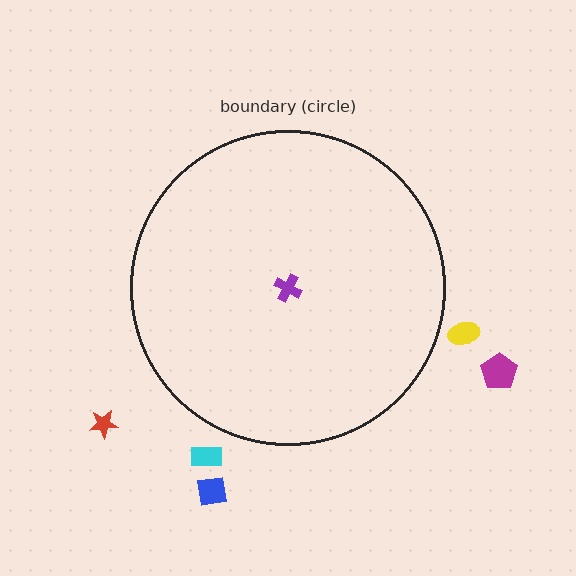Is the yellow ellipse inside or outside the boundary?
Outside.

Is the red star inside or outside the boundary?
Outside.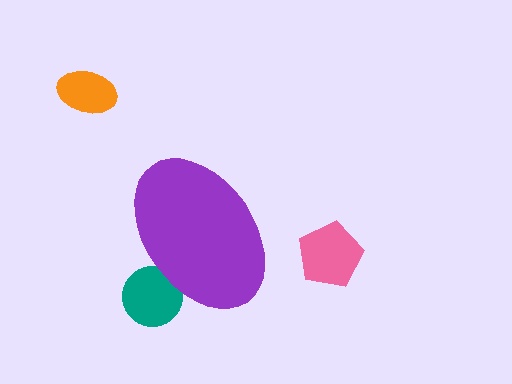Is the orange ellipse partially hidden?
No, the orange ellipse is fully visible.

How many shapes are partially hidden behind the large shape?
1 shape is partially hidden.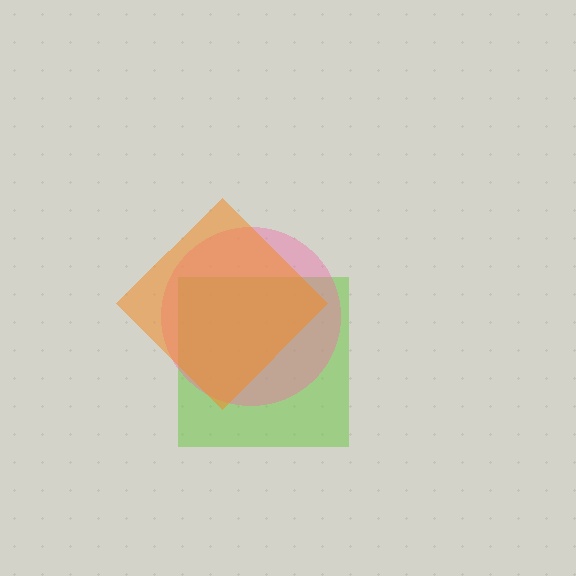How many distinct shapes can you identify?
There are 3 distinct shapes: a lime square, a pink circle, an orange diamond.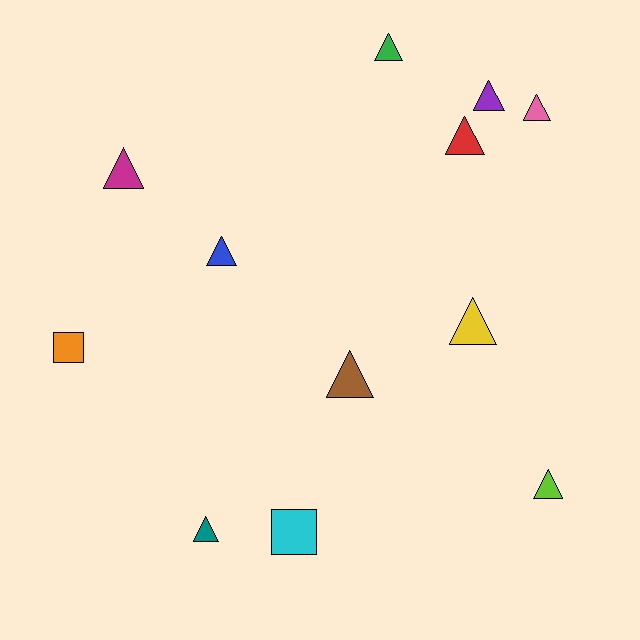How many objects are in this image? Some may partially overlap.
There are 12 objects.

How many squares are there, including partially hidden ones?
There are 2 squares.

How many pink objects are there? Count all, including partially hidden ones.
There is 1 pink object.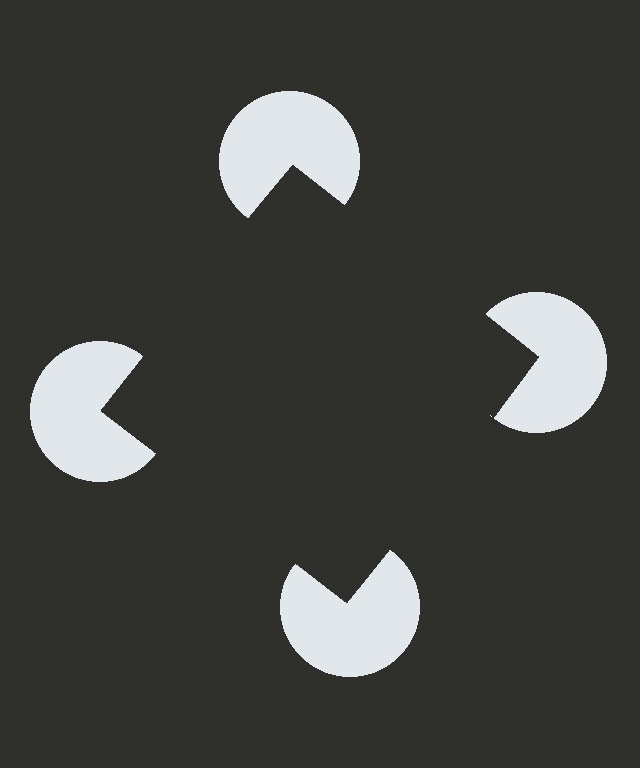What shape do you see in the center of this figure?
An illusory square — its edges are inferred from the aligned wedge cuts in the pac-man discs, not physically drawn.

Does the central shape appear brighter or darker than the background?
It typically appears slightly darker than the background, even though no actual brightness change is drawn.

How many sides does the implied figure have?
4 sides.